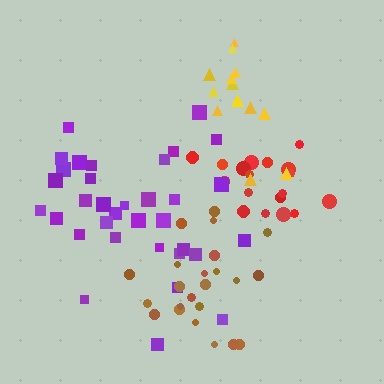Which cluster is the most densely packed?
Brown.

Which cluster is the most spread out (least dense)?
Red.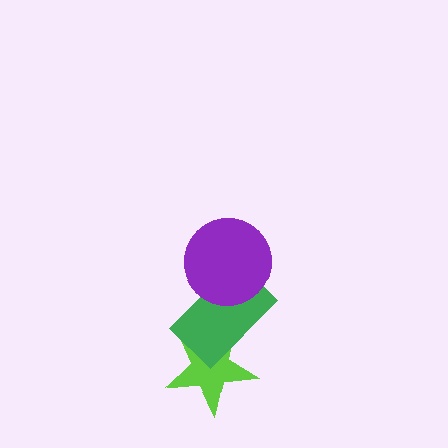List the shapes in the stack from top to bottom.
From top to bottom: the purple circle, the green rectangle, the lime star.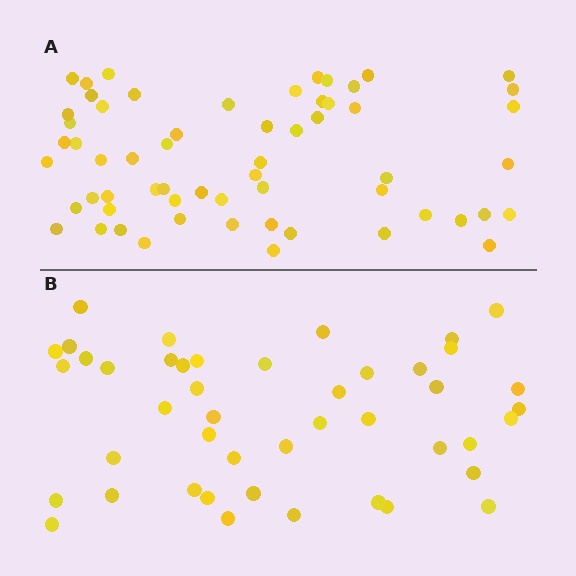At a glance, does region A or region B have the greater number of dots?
Region A (the top region) has more dots.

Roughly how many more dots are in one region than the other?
Region A has approximately 15 more dots than region B.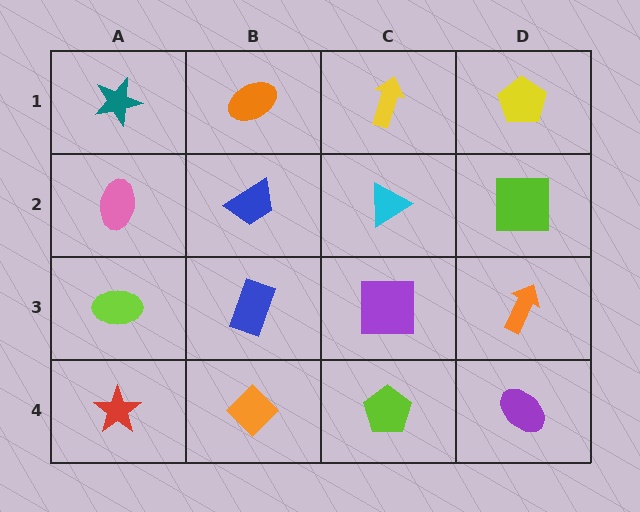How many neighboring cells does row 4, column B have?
3.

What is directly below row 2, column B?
A blue rectangle.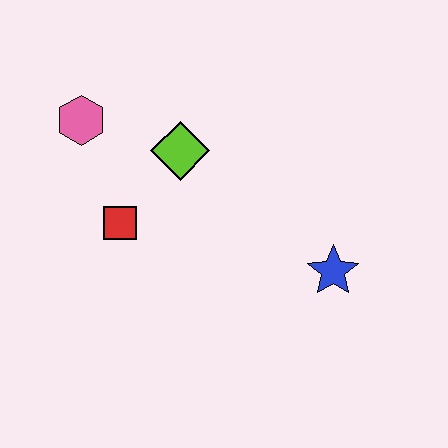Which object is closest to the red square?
The lime diamond is closest to the red square.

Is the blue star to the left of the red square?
No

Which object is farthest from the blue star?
The pink hexagon is farthest from the blue star.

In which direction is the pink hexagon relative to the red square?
The pink hexagon is above the red square.